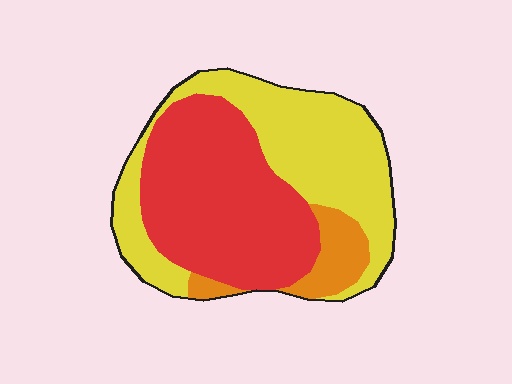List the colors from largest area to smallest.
From largest to smallest: red, yellow, orange.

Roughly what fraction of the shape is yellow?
Yellow covers about 45% of the shape.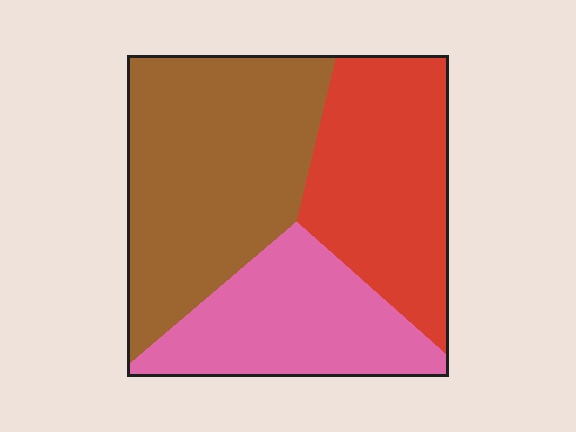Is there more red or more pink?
Red.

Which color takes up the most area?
Brown, at roughly 40%.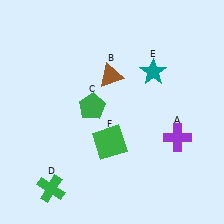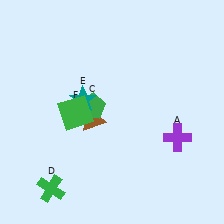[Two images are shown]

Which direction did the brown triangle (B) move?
The brown triangle (B) moved down.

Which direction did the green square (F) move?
The green square (F) moved left.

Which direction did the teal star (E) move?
The teal star (E) moved left.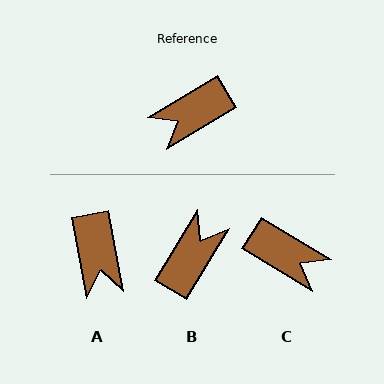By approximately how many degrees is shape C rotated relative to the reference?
Approximately 118 degrees counter-clockwise.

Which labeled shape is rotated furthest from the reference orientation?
B, about 152 degrees away.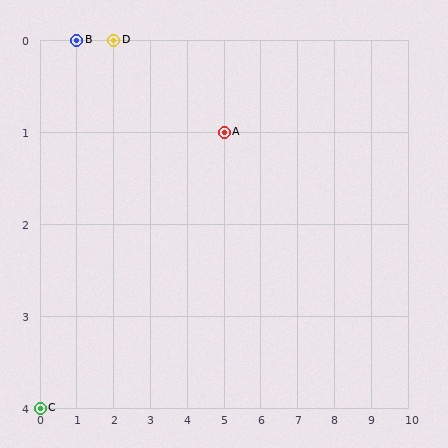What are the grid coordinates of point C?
Point C is at grid coordinates (0, 4).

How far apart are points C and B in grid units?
Points C and B are 1 column and 4 rows apart (about 4.1 grid units diagonally).